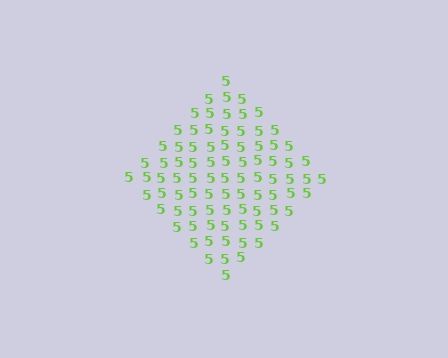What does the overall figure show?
The overall figure shows a diamond.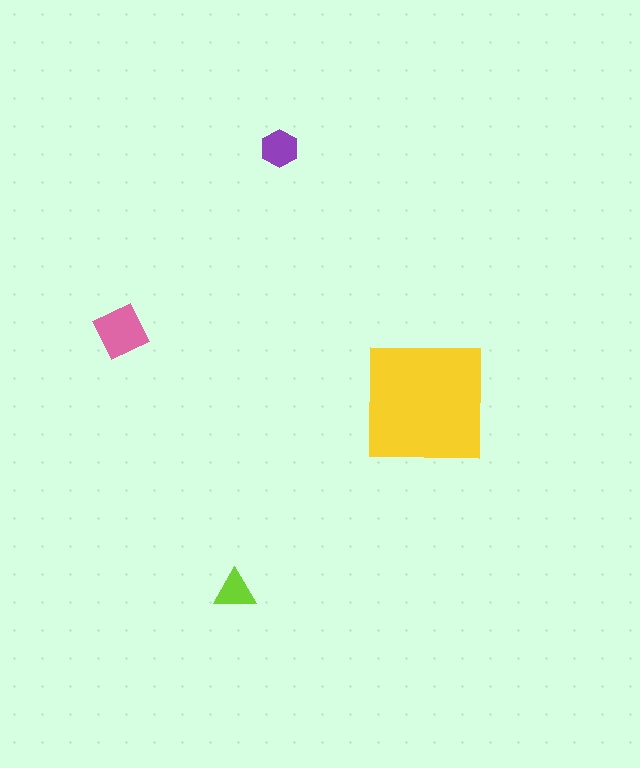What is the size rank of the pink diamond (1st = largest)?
2nd.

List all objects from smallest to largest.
The lime triangle, the purple hexagon, the pink diamond, the yellow square.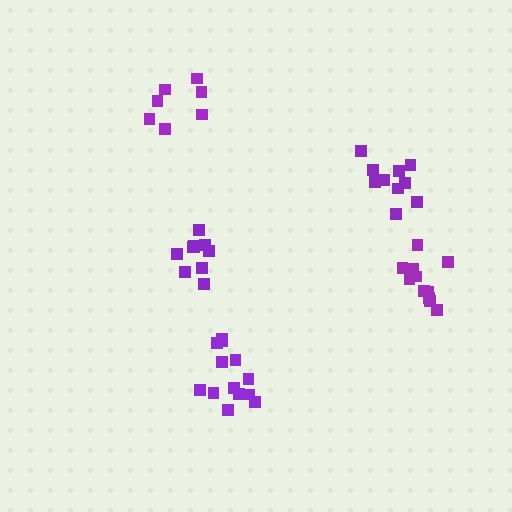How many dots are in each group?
Group 1: 12 dots, Group 2: 7 dots, Group 3: 10 dots, Group 4: 13 dots, Group 5: 10 dots (52 total).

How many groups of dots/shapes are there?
There are 5 groups.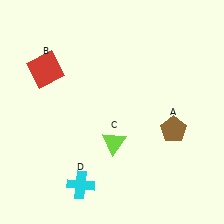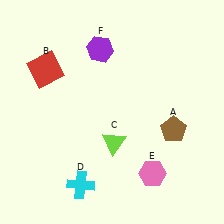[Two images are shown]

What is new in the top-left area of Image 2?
A purple hexagon (F) was added in the top-left area of Image 2.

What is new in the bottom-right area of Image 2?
A pink hexagon (E) was added in the bottom-right area of Image 2.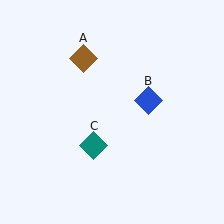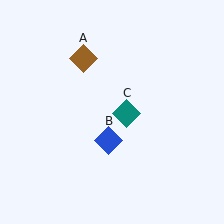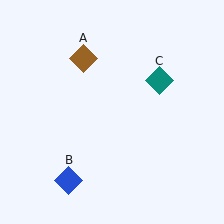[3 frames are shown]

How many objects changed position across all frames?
2 objects changed position: blue diamond (object B), teal diamond (object C).